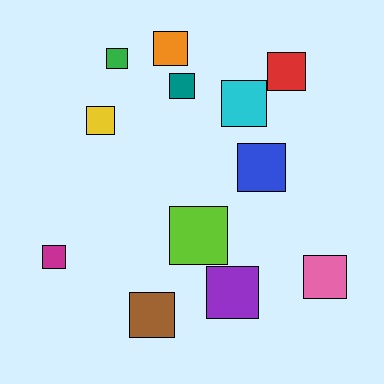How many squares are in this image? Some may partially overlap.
There are 12 squares.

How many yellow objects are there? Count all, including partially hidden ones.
There is 1 yellow object.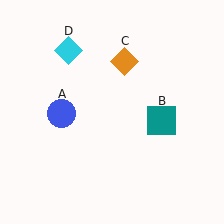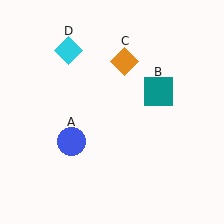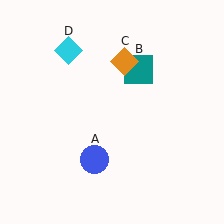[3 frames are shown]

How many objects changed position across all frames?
2 objects changed position: blue circle (object A), teal square (object B).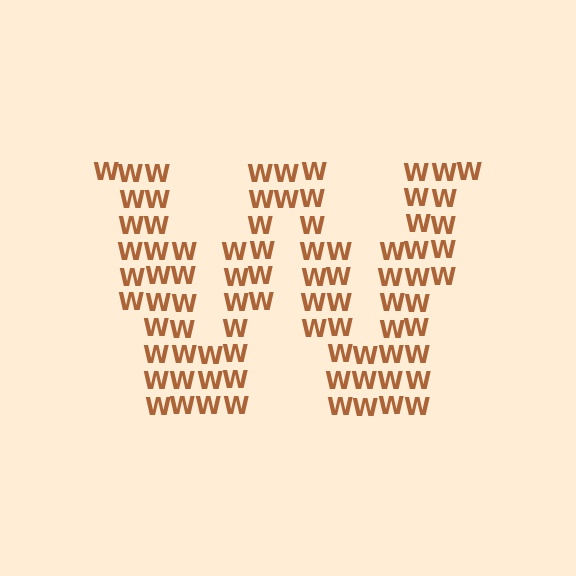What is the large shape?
The large shape is the letter W.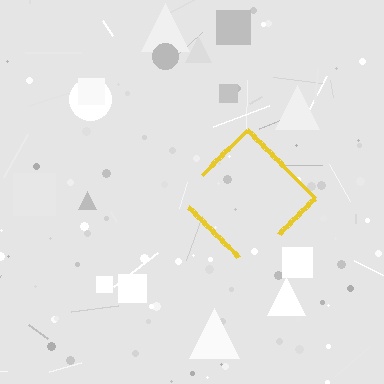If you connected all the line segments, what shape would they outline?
They would outline a diamond.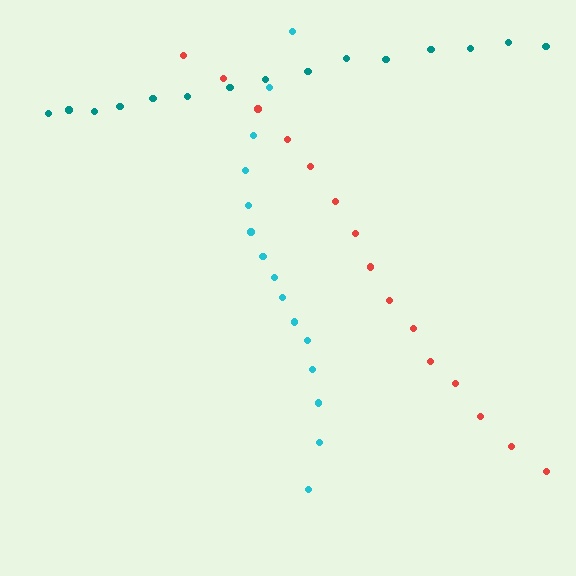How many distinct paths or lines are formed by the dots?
There are 3 distinct paths.